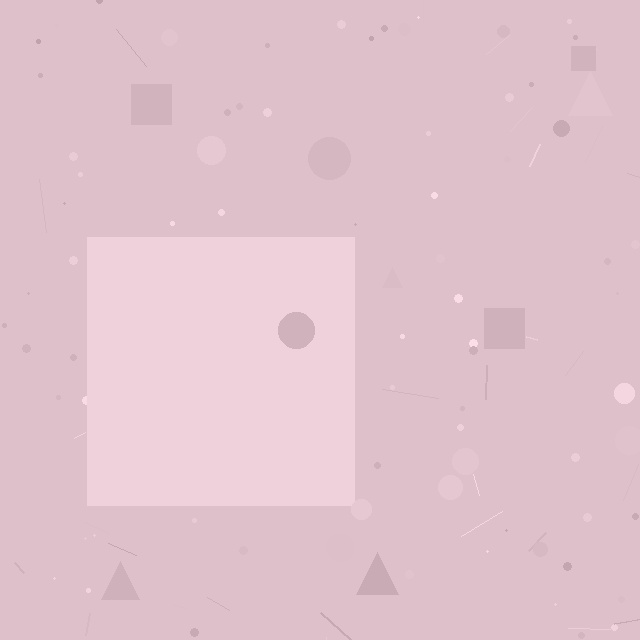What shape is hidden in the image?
A square is hidden in the image.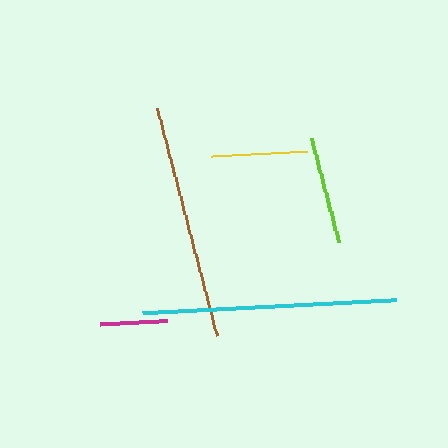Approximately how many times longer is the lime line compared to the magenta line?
The lime line is approximately 1.6 times the length of the magenta line.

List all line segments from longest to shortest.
From longest to shortest: cyan, brown, lime, yellow, magenta.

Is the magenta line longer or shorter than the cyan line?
The cyan line is longer than the magenta line.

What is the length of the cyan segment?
The cyan segment is approximately 254 pixels long.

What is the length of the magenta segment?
The magenta segment is approximately 67 pixels long.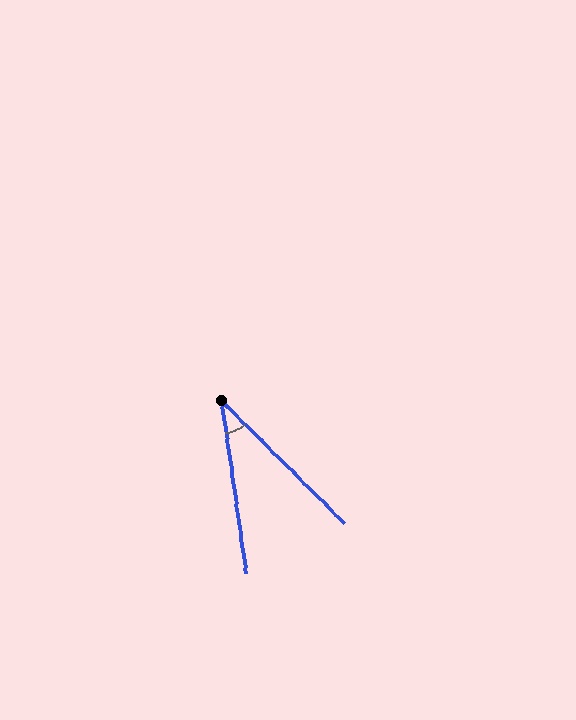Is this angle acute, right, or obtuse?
It is acute.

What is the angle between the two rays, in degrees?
Approximately 37 degrees.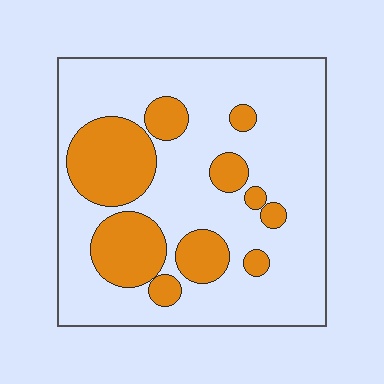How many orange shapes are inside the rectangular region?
10.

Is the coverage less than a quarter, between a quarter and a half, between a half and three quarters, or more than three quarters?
Between a quarter and a half.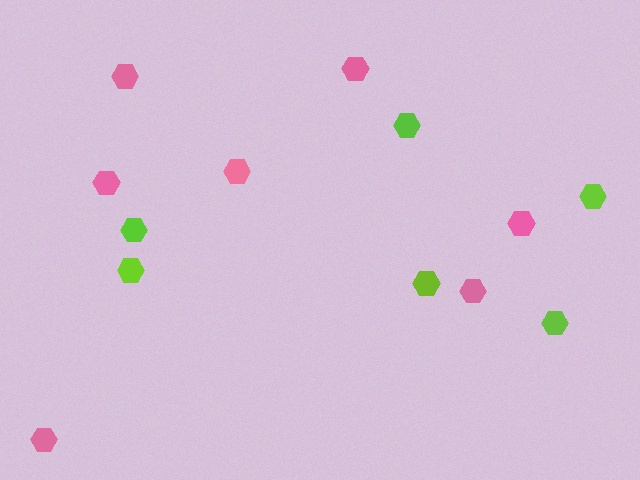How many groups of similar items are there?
There are 2 groups: one group of lime hexagons (6) and one group of pink hexagons (7).